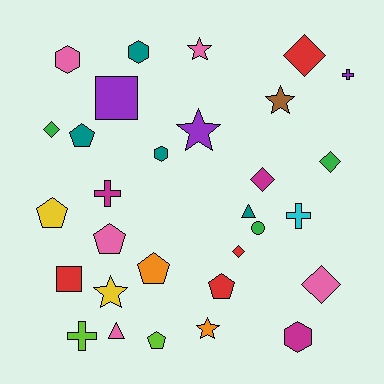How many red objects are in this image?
There are 4 red objects.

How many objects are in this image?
There are 30 objects.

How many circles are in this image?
There is 1 circle.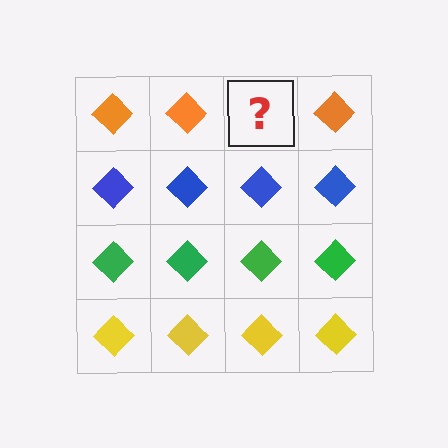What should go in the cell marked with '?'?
The missing cell should contain an orange diamond.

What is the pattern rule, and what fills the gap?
The rule is that each row has a consistent color. The gap should be filled with an orange diamond.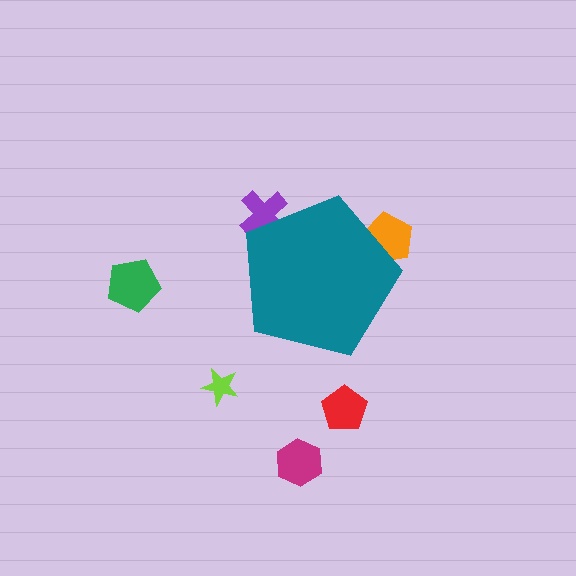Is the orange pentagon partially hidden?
Yes, the orange pentagon is partially hidden behind the teal pentagon.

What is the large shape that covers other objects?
A teal pentagon.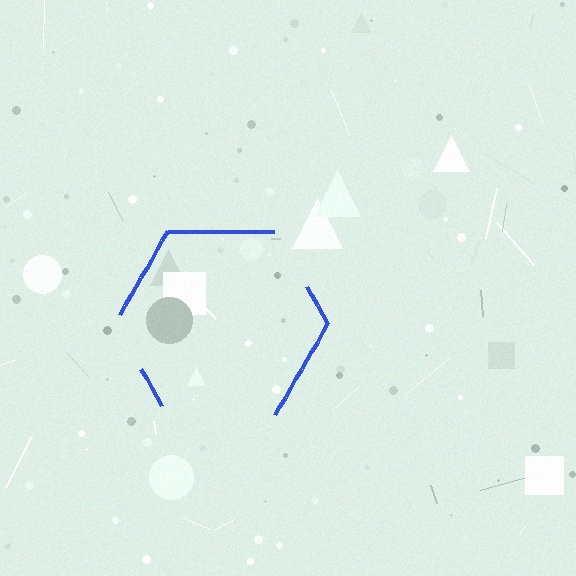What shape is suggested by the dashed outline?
The dashed outline suggests a hexagon.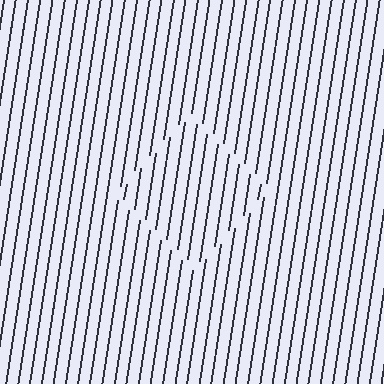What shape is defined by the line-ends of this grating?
An illusory square. The interior of the shape contains the same grating, shifted by half a period — the contour is defined by the phase discontinuity where line-ends from the inner and outer gratings abut.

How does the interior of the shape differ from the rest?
The interior of the shape contains the same grating, shifted by half a period — the contour is defined by the phase discontinuity where line-ends from the inner and outer gratings abut.